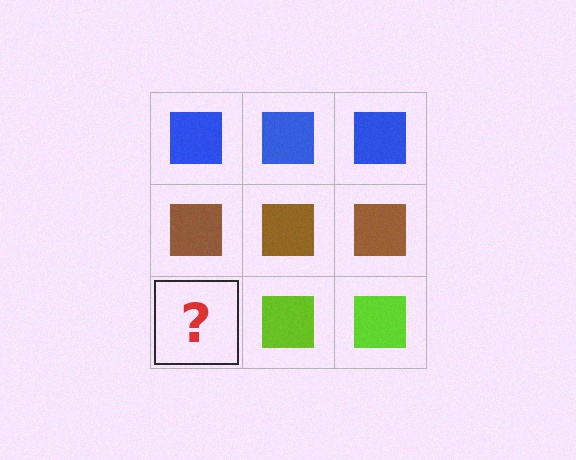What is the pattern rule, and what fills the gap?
The rule is that each row has a consistent color. The gap should be filled with a lime square.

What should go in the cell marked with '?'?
The missing cell should contain a lime square.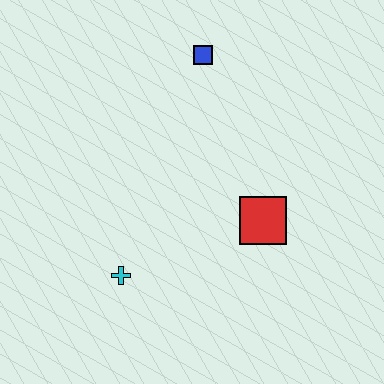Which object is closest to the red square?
The cyan cross is closest to the red square.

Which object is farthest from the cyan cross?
The blue square is farthest from the cyan cross.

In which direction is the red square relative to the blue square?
The red square is below the blue square.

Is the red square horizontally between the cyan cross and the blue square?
No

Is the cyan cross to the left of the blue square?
Yes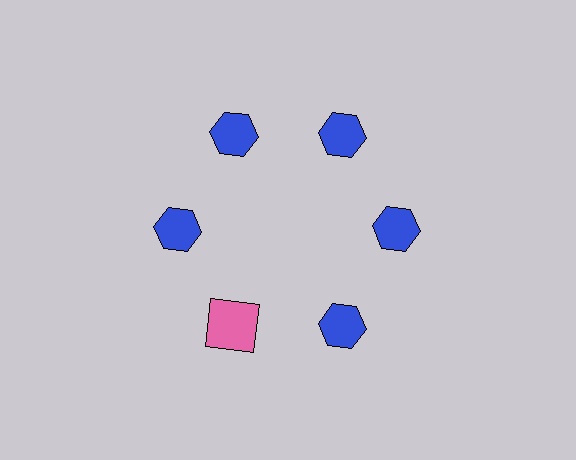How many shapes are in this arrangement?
There are 6 shapes arranged in a ring pattern.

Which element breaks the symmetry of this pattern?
The pink square at roughly the 7 o'clock position breaks the symmetry. All other shapes are blue hexagons.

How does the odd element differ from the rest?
It differs in both color (pink instead of blue) and shape (square instead of hexagon).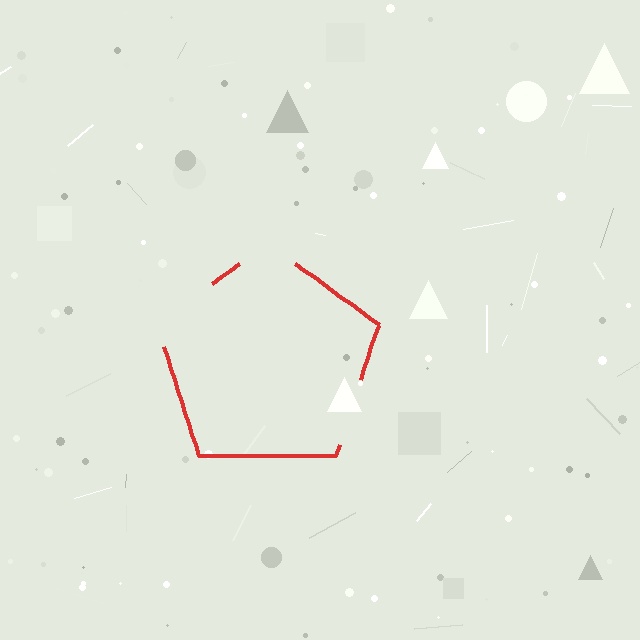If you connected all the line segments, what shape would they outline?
They would outline a pentagon.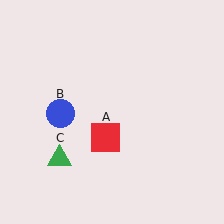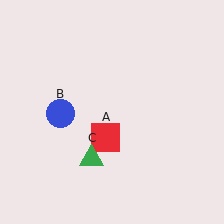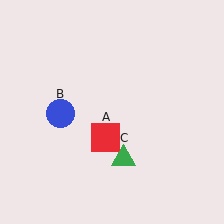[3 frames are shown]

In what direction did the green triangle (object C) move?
The green triangle (object C) moved right.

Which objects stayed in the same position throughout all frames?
Red square (object A) and blue circle (object B) remained stationary.